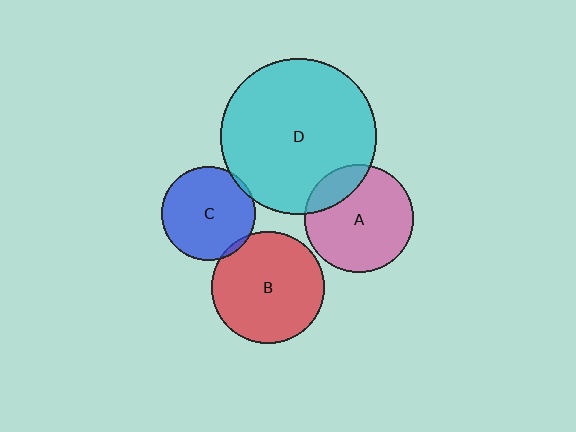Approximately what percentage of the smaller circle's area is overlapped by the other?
Approximately 5%.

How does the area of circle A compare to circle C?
Approximately 1.3 times.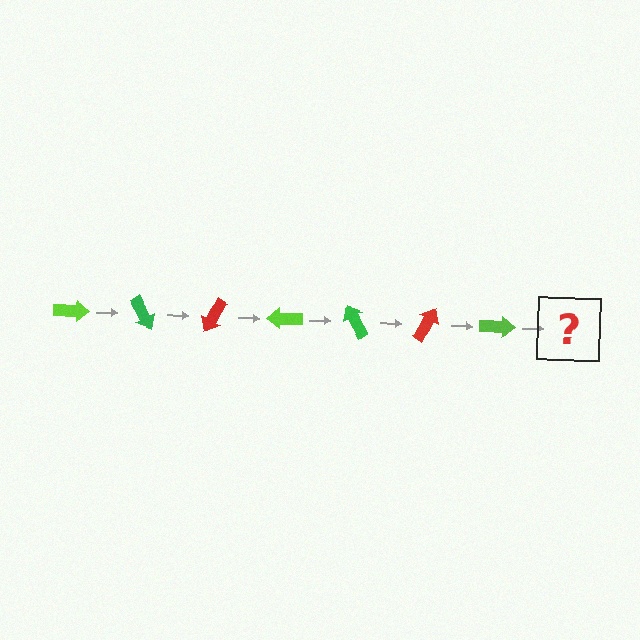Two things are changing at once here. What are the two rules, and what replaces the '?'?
The two rules are that it rotates 60 degrees each step and the color cycles through lime, green, and red. The '?' should be a green arrow, rotated 420 degrees from the start.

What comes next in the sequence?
The next element should be a green arrow, rotated 420 degrees from the start.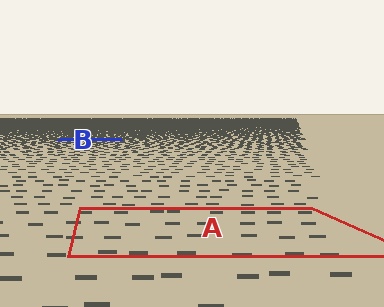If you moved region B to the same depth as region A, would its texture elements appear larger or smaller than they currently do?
They would appear larger. At a closer depth, the same texture elements are projected at a bigger on-screen size.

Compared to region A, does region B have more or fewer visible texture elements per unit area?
Region B has more texture elements per unit area — they are packed more densely because it is farther away.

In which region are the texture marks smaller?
The texture marks are smaller in region B, because it is farther away.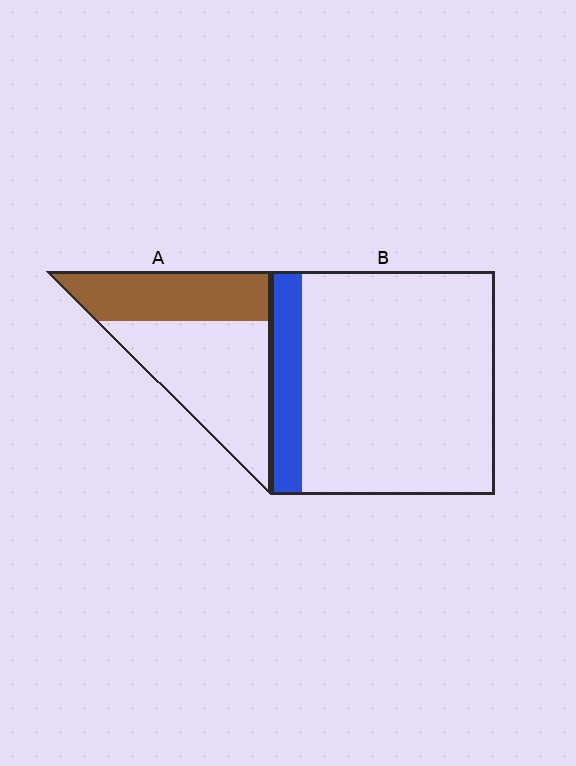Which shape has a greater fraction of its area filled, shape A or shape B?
Shape A.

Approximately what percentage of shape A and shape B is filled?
A is approximately 40% and B is approximately 15%.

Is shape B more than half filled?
No.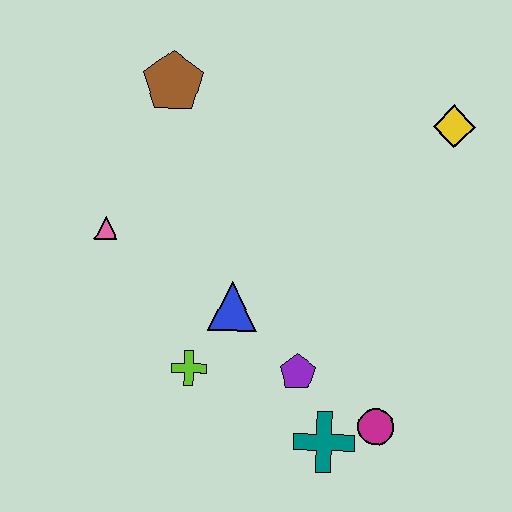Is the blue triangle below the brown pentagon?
Yes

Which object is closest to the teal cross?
The magenta circle is closest to the teal cross.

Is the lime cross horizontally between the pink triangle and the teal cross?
Yes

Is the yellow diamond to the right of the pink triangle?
Yes